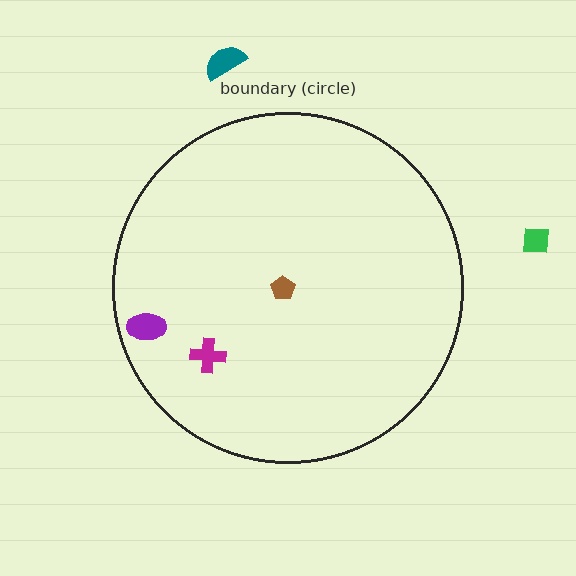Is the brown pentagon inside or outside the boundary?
Inside.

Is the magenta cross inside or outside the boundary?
Inside.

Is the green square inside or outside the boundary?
Outside.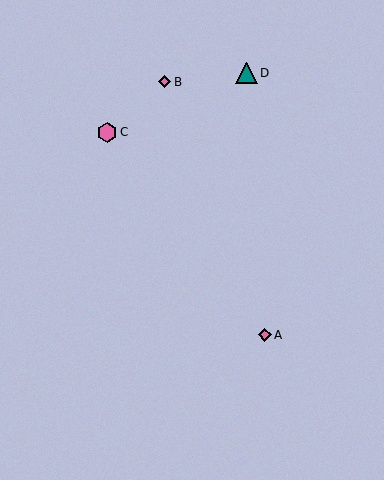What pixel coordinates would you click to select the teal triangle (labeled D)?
Click at (247, 73) to select the teal triangle D.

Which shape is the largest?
The teal triangle (labeled D) is the largest.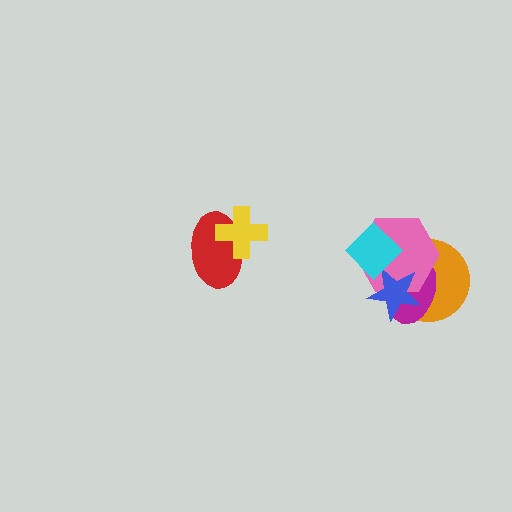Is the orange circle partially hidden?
Yes, it is partially covered by another shape.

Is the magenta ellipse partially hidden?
Yes, it is partially covered by another shape.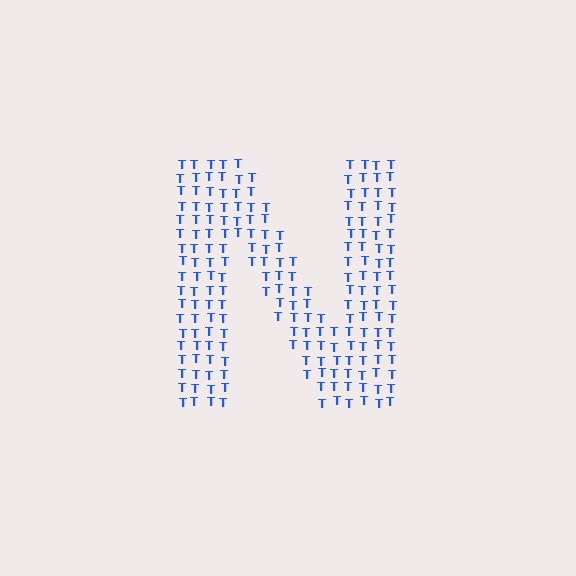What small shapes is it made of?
It is made of small letter T's.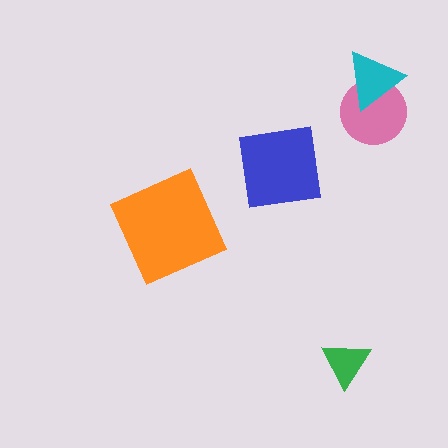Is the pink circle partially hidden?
Yes, it is partially covered by another shape.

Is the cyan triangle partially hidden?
No, no other shape covers it.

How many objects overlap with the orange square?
0 objects overlap with the orange square.